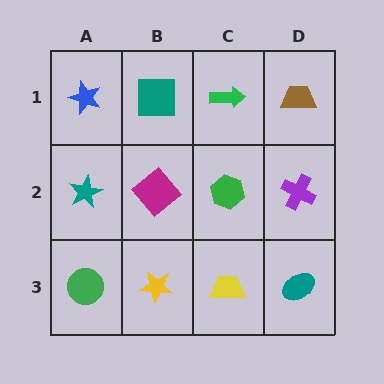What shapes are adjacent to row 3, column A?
A teal star (row 2, column A), a yellow star (row 3, column B).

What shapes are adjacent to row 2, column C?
A green arrow (row 1, column C), a yellow trapezoid (row 3, column C), a magenta diamond (row 2, column B), a purple cross (row 2, column D).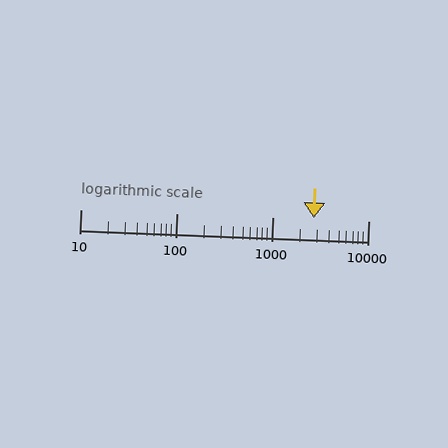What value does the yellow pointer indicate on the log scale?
The pointer indicates approximately 2700.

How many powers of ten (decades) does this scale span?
The scale spans 3 decades, from 10 to 10000.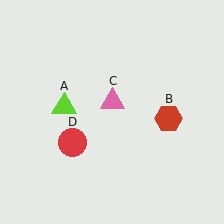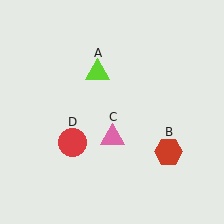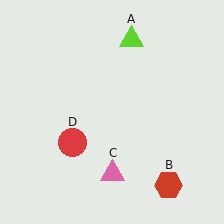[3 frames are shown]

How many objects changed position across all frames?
3 objects changed position: lime triangle (object A), red hexagon (object B), pink triangle (object C).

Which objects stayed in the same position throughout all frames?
Red circle (object D) remained stationary.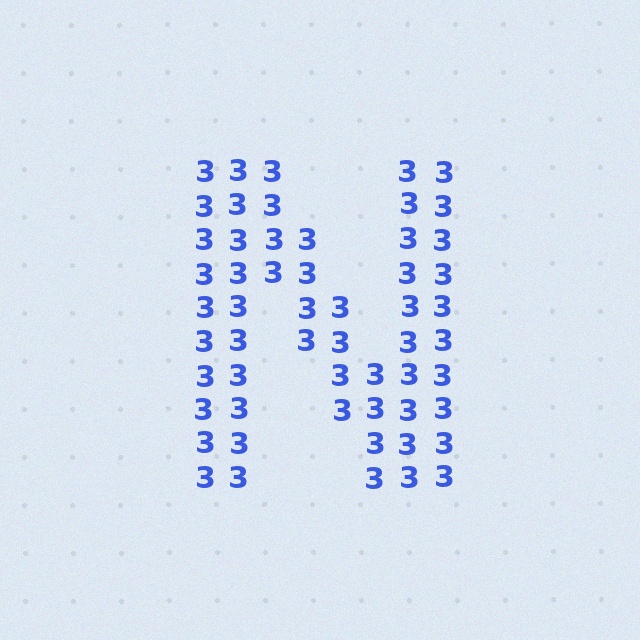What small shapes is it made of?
It is made of small digit 3's.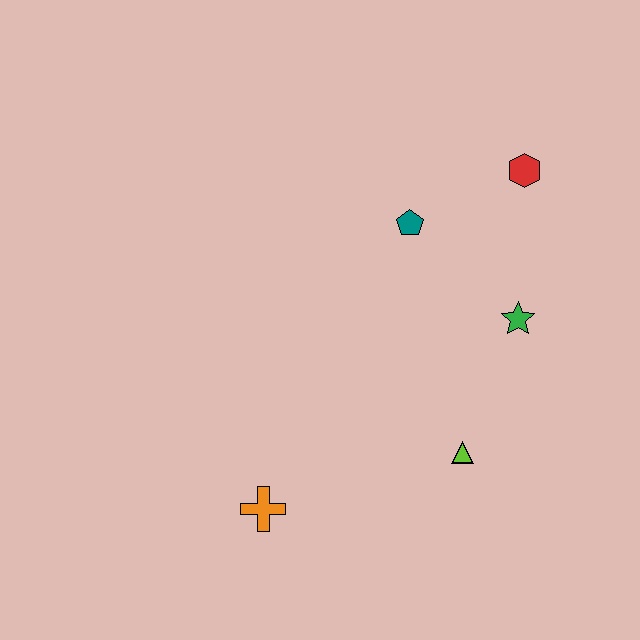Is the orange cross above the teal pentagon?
No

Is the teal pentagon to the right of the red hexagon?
No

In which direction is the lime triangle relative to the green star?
The lime triangle is below the green star.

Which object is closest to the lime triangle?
The green star is closest to the lime triangle.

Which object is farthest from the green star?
The orange cross is farthest from the green star.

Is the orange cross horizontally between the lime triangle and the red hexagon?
No